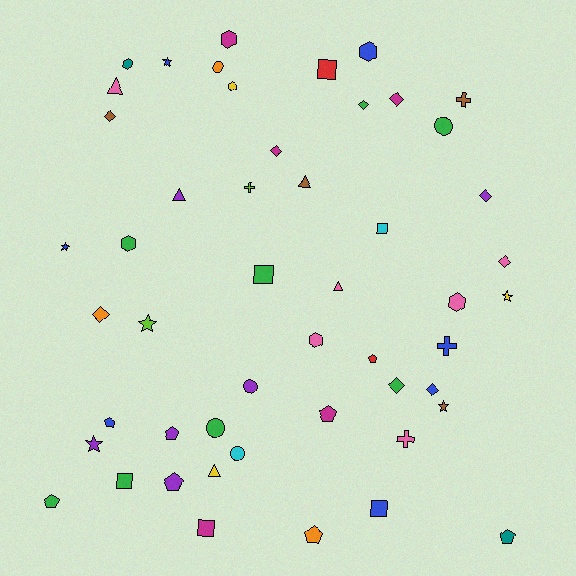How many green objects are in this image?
There are 8 green objects.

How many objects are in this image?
There are 50 objects.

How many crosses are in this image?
There are 4 crosses.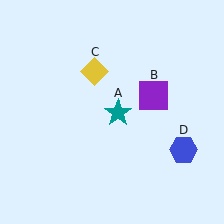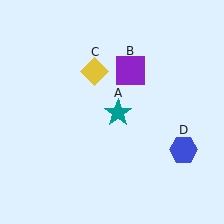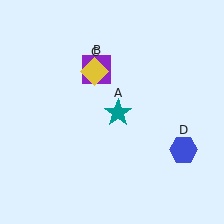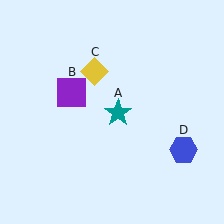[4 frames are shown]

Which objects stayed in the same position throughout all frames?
Teal star (object A) and yellow diamond (object C) and blue hexagon (object D) remained stationary.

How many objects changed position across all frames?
1 object changed position: purple square (object B).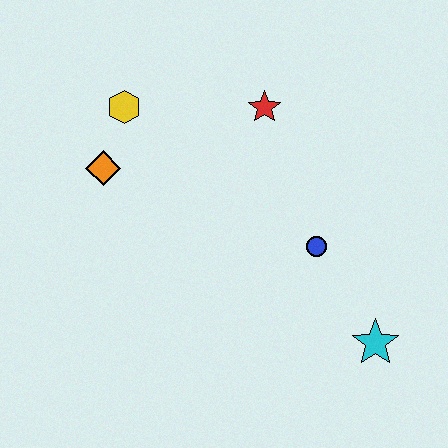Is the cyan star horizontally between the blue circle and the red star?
No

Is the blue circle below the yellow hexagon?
Yes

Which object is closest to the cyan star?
The blue circle is closest to the cyan star.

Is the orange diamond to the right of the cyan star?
No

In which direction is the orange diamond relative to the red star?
The orange diamond is to the left of the red star.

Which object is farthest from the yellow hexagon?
The cyan star is farthest from the yellow hexagon.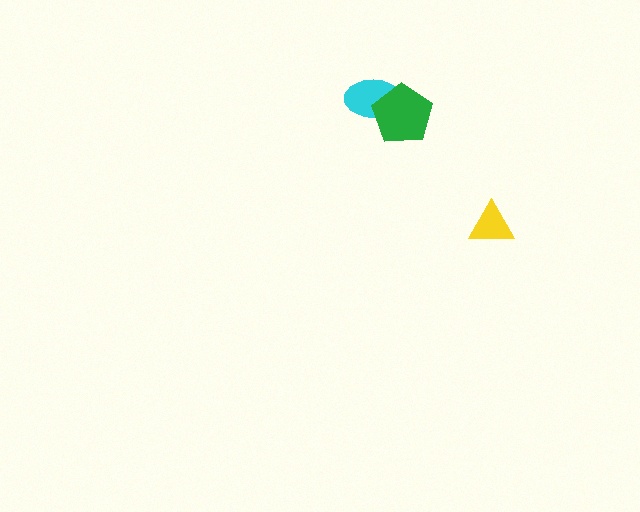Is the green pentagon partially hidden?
No, no other shape covers it.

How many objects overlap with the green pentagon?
1 object overlaps with the green pentagon.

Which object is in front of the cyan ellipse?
The green pentagon is in front of the cyan ellipse.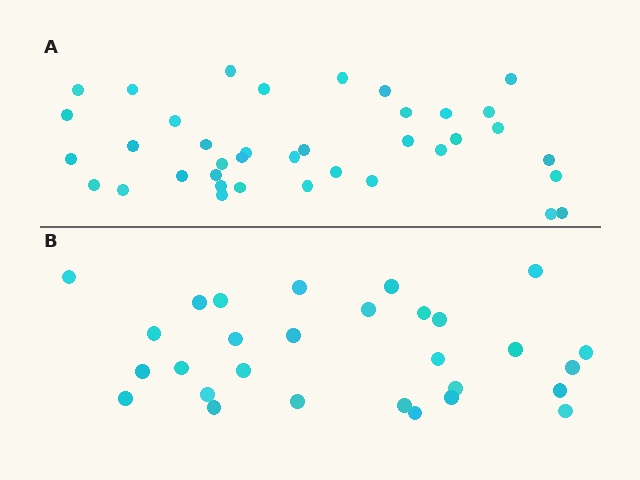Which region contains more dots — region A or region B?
Region A (the top region) has more dots.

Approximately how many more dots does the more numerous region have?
Region A has roughly 8 or so more dots than region B.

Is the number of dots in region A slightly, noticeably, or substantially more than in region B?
Region A has noticeably more, but not dramatically so. The ratio is roughly 1.3 to 1.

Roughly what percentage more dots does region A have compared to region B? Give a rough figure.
About 30% more.